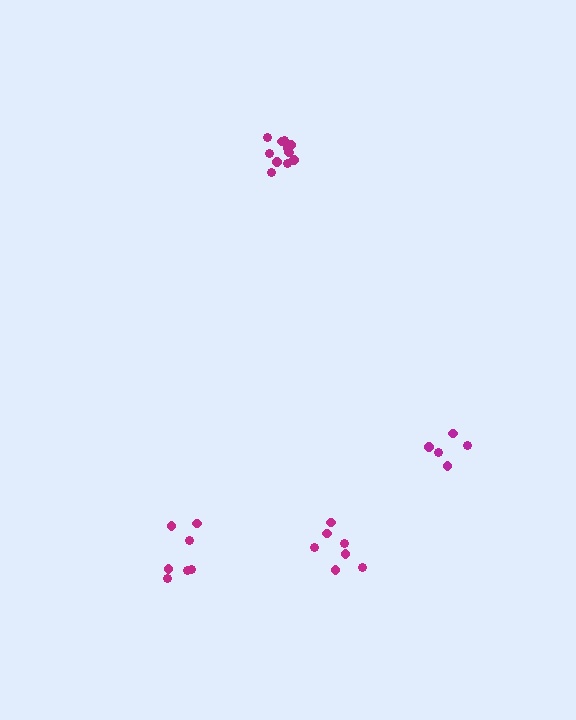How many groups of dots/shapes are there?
There are 4 groups.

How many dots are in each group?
Group 1: 7 dots, Group 2: 5 dots, Group 3: 11 dots, Group 4: 7 dots (30 total).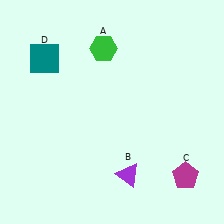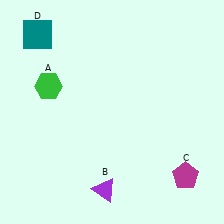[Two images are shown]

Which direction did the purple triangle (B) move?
The purple triangle (B) moved left.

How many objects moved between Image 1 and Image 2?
3 objects moved between the two images.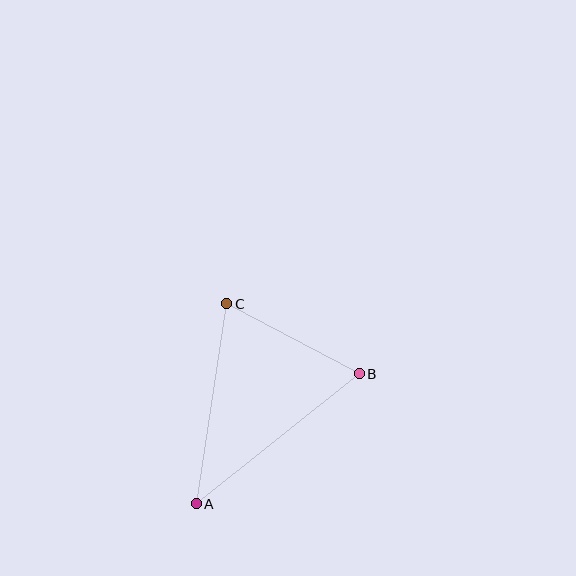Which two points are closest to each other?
Points B and C are closest to each other.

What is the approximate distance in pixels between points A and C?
The distance between A and C is approximately 203 pixels.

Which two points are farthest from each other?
Points A and B are farthest from each other.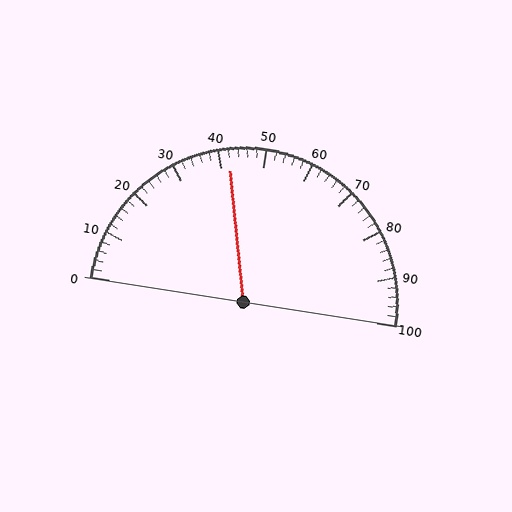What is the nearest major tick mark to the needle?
The nearest major tick mark is 40.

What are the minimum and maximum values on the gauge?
The gauge ranges from 0 to 100.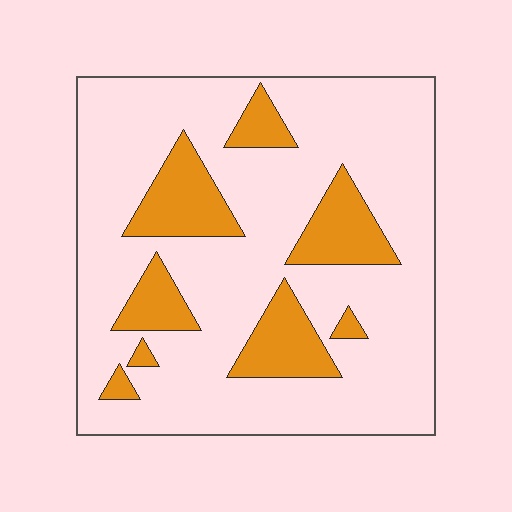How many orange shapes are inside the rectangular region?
8.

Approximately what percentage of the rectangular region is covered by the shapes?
Approximately 20%.